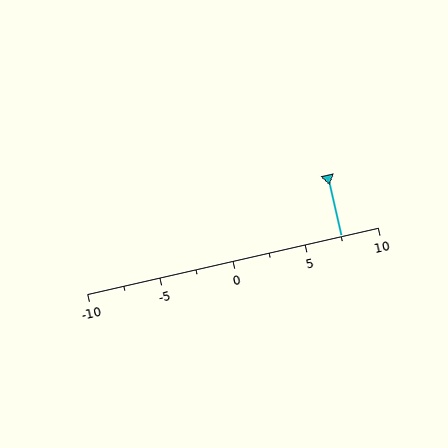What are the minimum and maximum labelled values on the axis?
The axis runs from -10 to 10.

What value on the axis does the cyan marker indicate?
The marker indicates approximately 7.5.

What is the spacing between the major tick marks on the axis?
The major ticks are spaced 5 apart.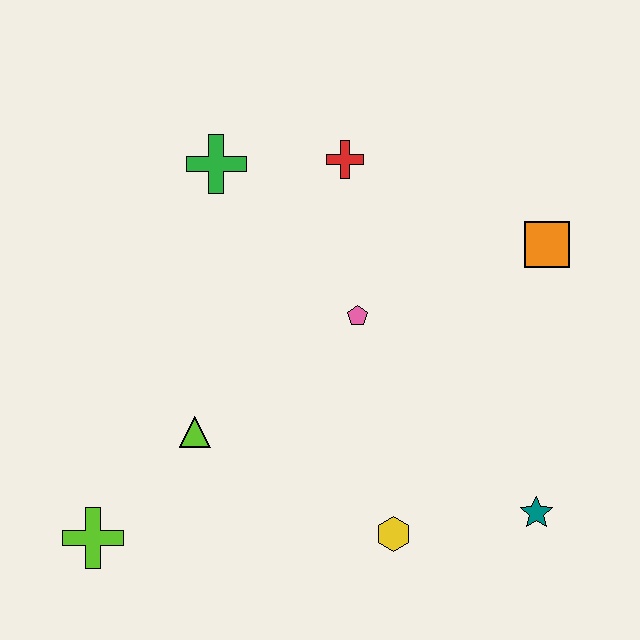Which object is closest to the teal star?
The yellow hexagon is closest to the teal star.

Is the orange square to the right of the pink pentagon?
Yes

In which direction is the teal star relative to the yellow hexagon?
The teal star is to the right of the yellow hexagon.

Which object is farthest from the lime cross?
The orange square is farthest from the lime cross.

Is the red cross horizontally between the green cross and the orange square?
Yes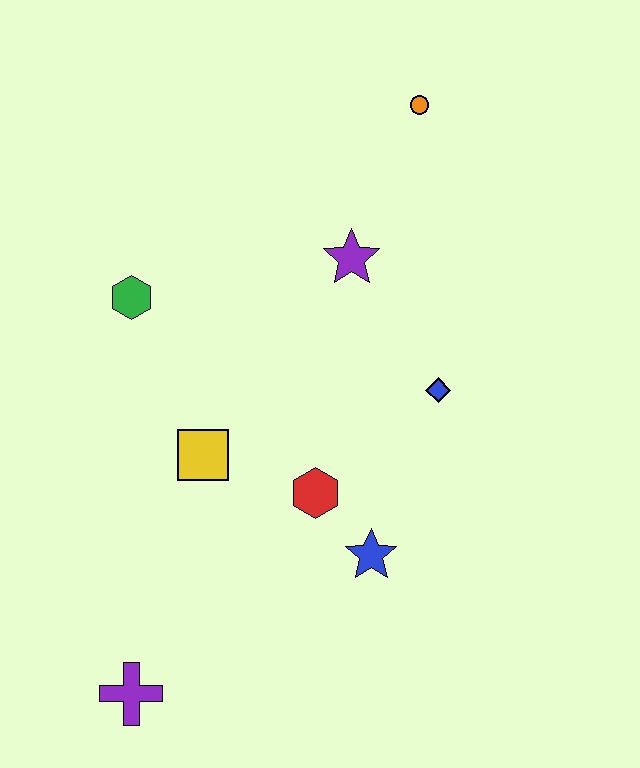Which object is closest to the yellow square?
The red hexagon is closest to the yellow square.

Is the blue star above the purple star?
No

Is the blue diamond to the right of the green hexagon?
Yes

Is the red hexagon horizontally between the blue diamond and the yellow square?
Yes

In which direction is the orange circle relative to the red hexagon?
The orange circle is above the red hexagon.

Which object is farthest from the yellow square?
The orange circle is farthest from the yellow square.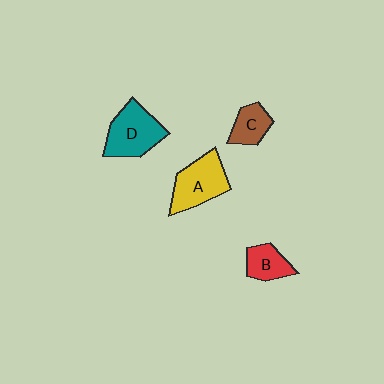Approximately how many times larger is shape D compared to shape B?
Approximately 1.8 times.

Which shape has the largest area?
Shape D (teal).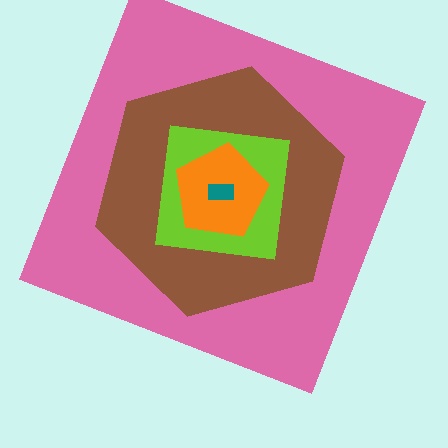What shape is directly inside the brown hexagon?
The lime square.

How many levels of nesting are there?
5.